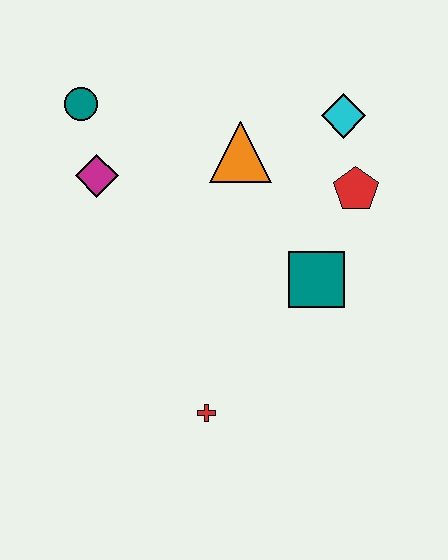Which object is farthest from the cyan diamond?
The red cross is farthest from the cyan diamond.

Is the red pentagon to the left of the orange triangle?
No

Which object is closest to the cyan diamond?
The red pentagon is closest to the cyan diamond.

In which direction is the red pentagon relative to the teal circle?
The red pentagon is to the right of the teal circle.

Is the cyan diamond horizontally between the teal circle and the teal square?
No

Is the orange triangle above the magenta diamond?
Yes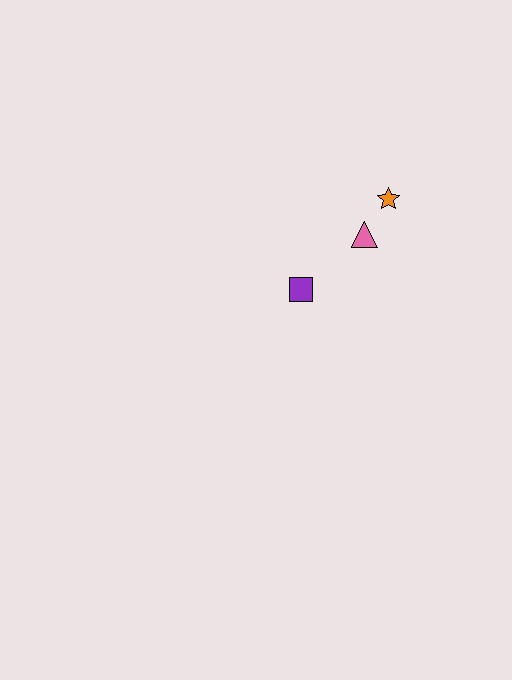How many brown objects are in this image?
There are no brown objects.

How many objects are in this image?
There are 3 objects.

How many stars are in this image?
There is 1 star.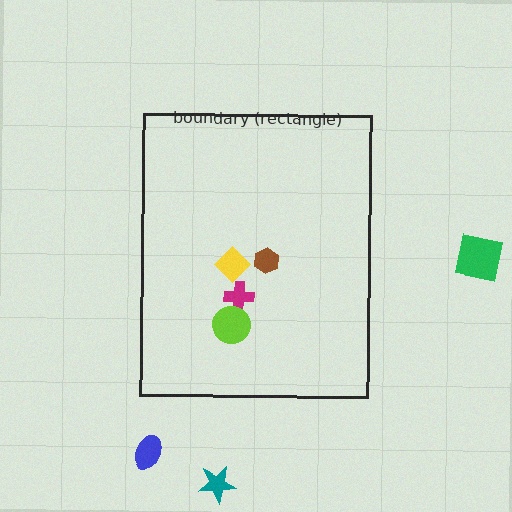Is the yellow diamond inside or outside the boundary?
Inside.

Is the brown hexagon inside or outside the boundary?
Inside.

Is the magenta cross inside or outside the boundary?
Inside.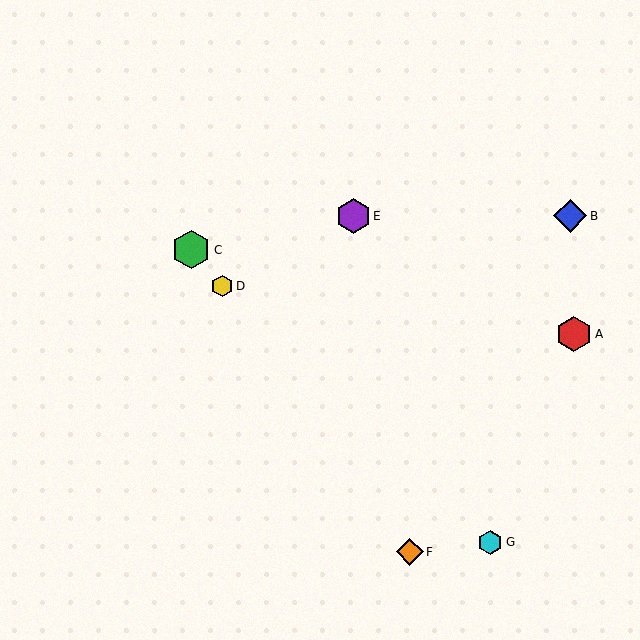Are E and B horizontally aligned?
Yes, both are at y≈216.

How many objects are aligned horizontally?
2 objects (B, E) are aligned horizontally.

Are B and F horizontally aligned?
No, B is at y≈216 and F is at y≈552.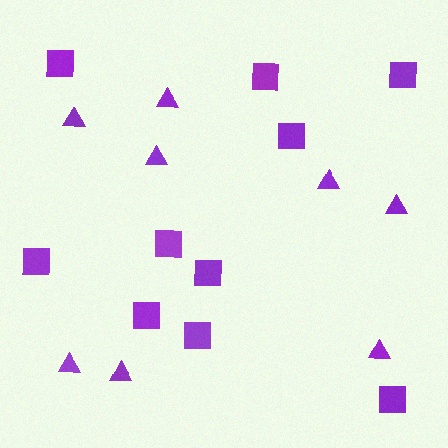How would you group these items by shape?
There are 2 groups: one group of squares (10) and one group of triangles (8).